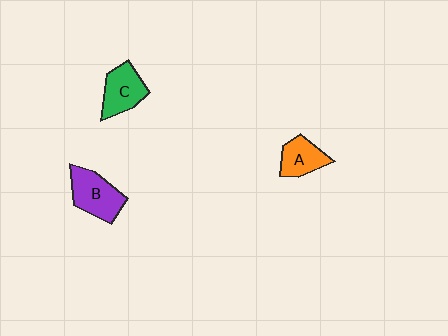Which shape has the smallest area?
Shape A (orange).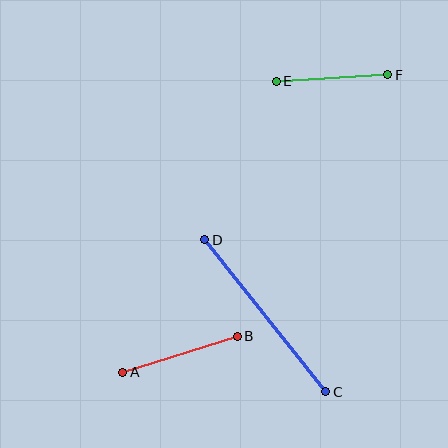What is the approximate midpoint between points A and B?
The midpoint is at approximately (180, 354) pixels.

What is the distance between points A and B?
The distance is approximately 120 pixels.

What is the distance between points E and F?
The distance is approximately 112 pixels.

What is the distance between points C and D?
The distance is approximately 194 pixels.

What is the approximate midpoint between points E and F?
The midpoint is at approximately (332, 78) pixels.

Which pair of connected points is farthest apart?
Points C and D are farthest apart.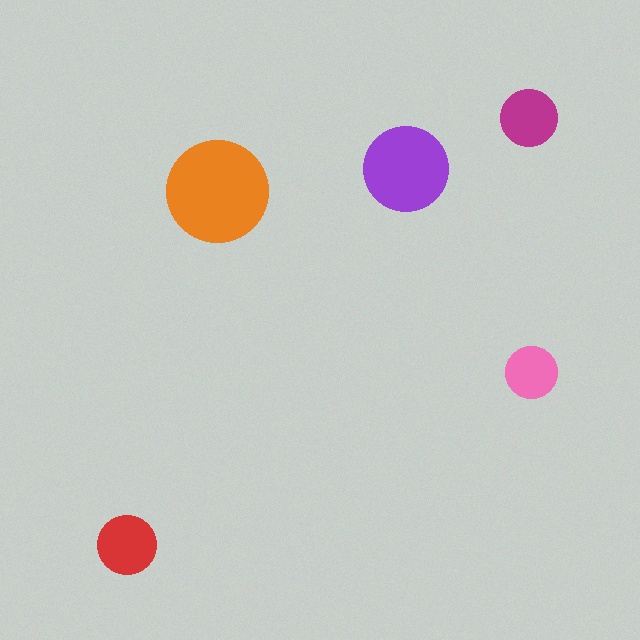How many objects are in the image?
There are 5 objects in the image.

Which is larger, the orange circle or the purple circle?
The orange one.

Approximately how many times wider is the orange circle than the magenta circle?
About 2 times wider.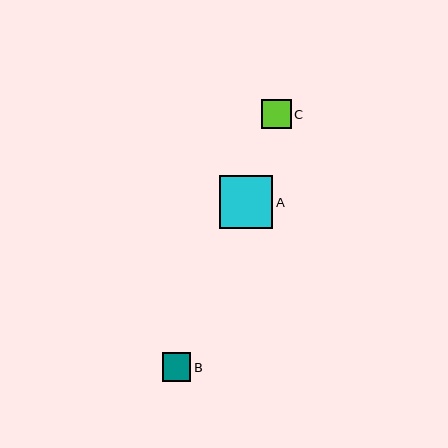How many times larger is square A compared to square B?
Square A is approximately 1.9 times the size of square B.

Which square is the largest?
Square A is the largest with a size of approximately 53 pixels.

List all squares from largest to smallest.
From largest to smallest: A, C, B.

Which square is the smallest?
Square B is the smallest with a size of approximately 28 pixels.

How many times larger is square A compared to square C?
Square A is approximately 1.8 times the size of square C.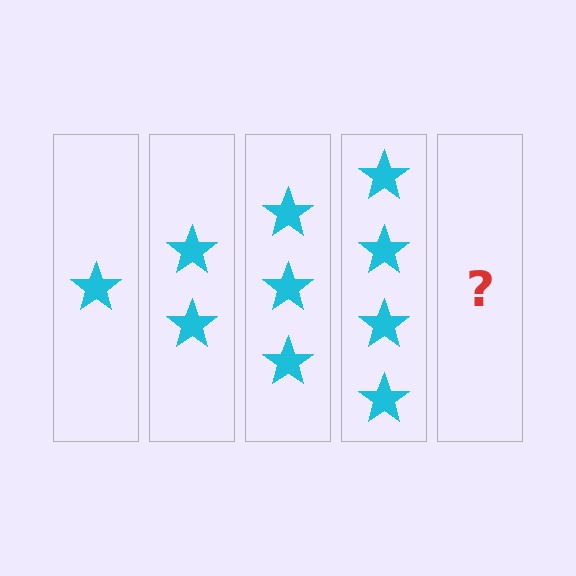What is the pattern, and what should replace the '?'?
The pattern is that each step adds one more star. The '?' should be 5 stars.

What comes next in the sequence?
The next element should be 5 stars.